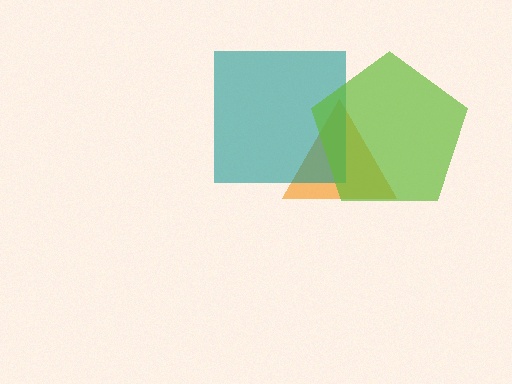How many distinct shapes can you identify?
There are 3 distinct shapes: an orange triangle, a teal square, a lime pentagon.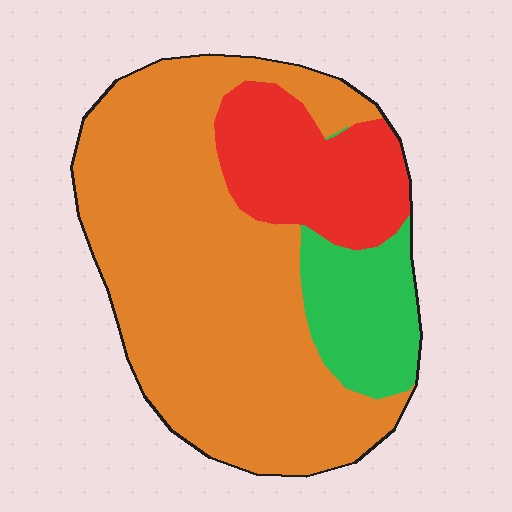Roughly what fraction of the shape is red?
Red covers about 20% of the shape.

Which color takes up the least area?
Green, at roughly 15%.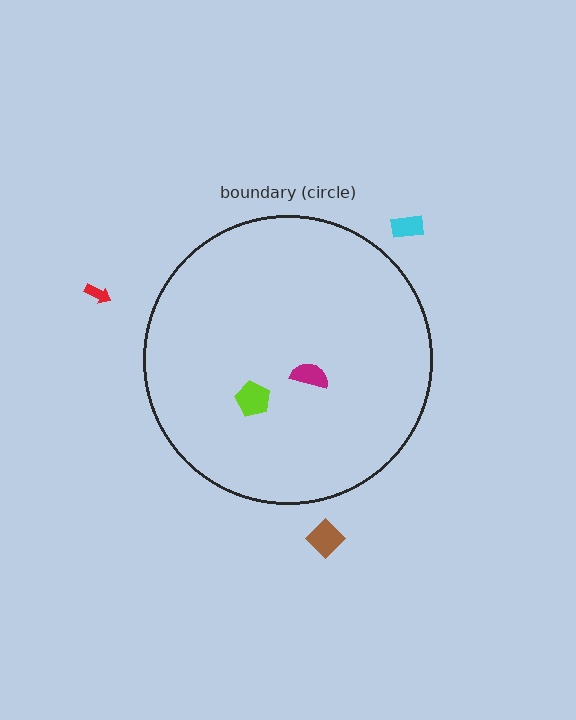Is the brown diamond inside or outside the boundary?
Outside.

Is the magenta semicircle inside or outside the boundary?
Inside.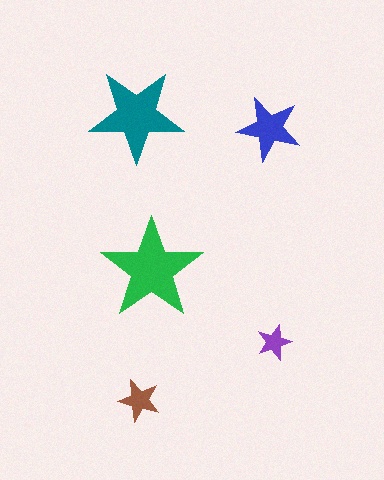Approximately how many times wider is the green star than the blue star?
About 1.5 times wider.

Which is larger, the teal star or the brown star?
The teal one.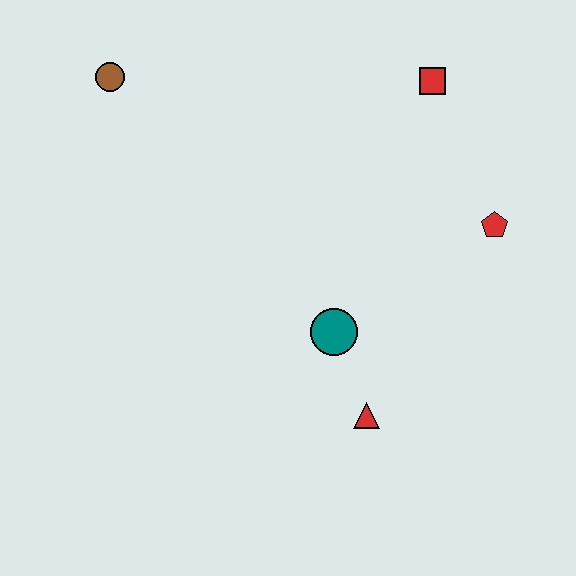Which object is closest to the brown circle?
The red square is closest to the brown circle.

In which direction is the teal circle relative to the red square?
The teal circle is below the red square.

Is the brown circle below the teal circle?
No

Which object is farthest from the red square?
The red triangle is farthest from the red square.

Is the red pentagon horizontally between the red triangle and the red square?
No